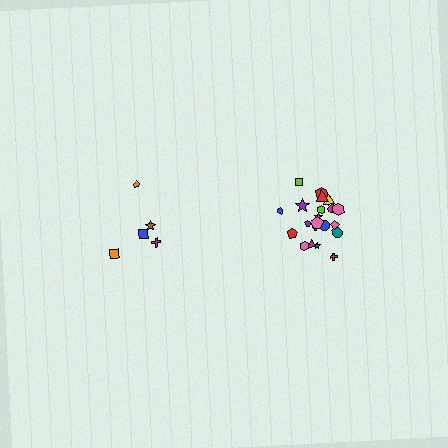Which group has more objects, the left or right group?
The right group.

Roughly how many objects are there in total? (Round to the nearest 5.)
Roughly 25 objects in total.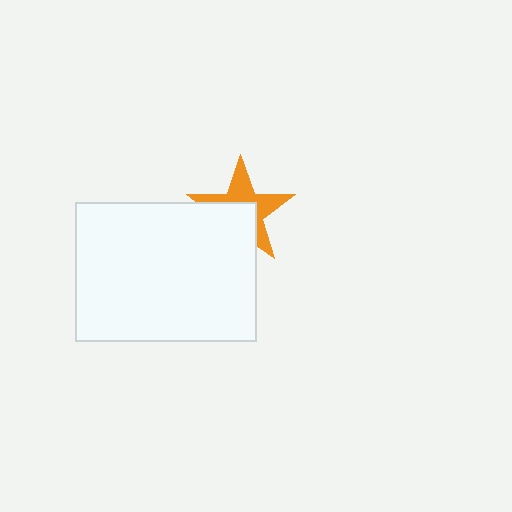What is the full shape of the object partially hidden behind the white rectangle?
The partially hidden object is an orange star.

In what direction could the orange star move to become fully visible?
The orange star could move toward the upper-right. That would shift it out from behind the white rectangle entirely.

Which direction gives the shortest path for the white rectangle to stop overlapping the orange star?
Moving toward the lower-left gives the shortest separation.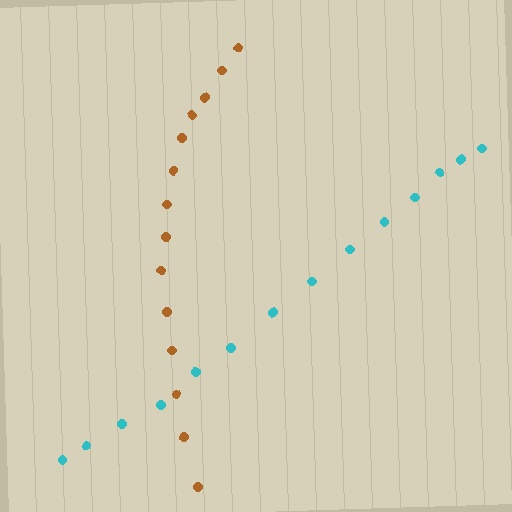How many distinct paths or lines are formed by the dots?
There are 2 distinct paths.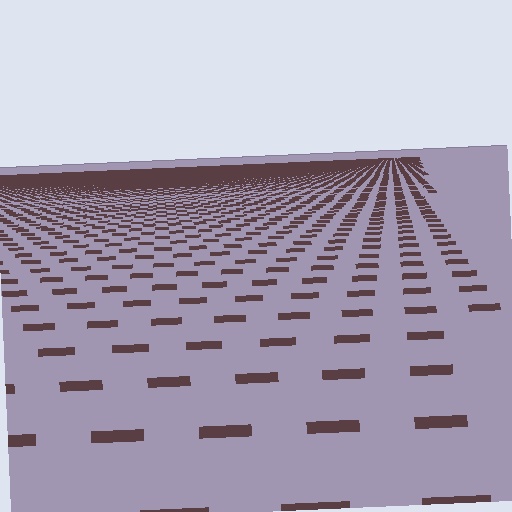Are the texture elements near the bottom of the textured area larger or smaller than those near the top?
Larger. Near the bottom, elements are closer to the viewer and appear at a bigger on-screen size.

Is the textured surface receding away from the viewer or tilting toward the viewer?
The surface is receding away from the viewer. Texture elements get smaller and denser toward the top.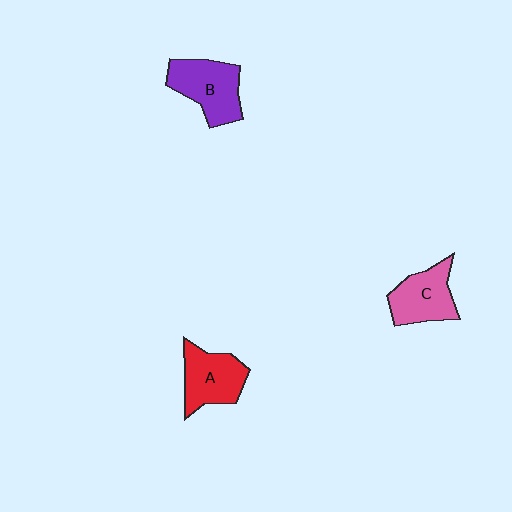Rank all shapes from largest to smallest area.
From largest to smallest: B (purple), A (red), C (pink).